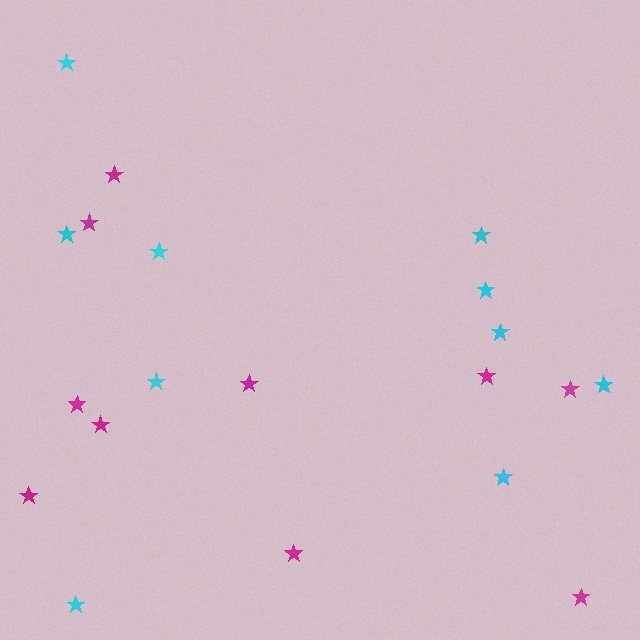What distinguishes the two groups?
There are 2 groups: one group of magenta stars (10) and one group of cyan stars (10).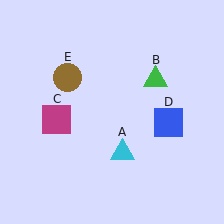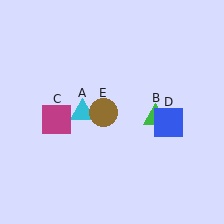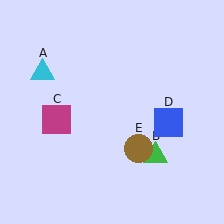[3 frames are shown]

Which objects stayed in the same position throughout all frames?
Magenta square (object C) and blue square (object D) remained stationary.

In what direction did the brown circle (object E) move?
The brown circle (object E) moved down and to the right.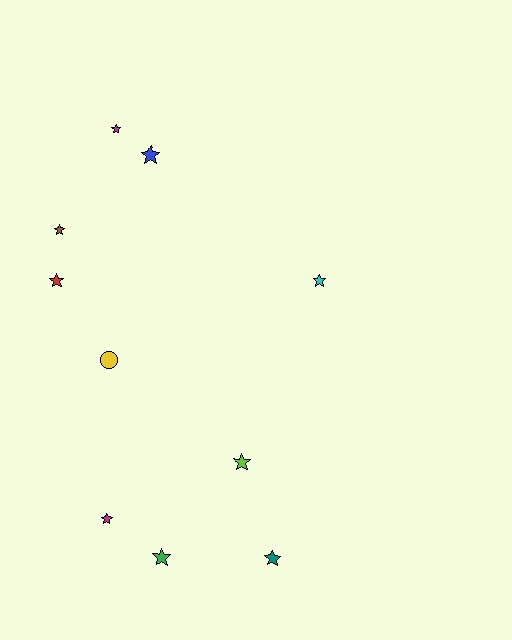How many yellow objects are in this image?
There is 1 yellow object.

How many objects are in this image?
There are 10 objects.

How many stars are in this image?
There are 9 stars.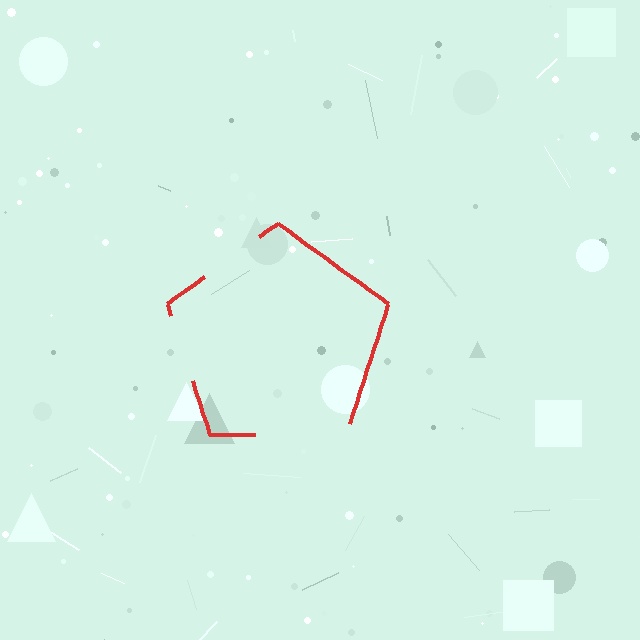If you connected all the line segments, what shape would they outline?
They would outline a pentagon.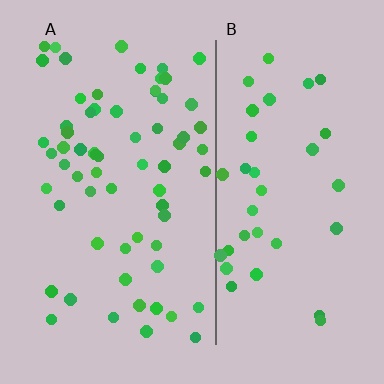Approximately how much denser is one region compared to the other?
Approximately 1.8× — region A over region B.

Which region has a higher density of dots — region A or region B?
A (the left).